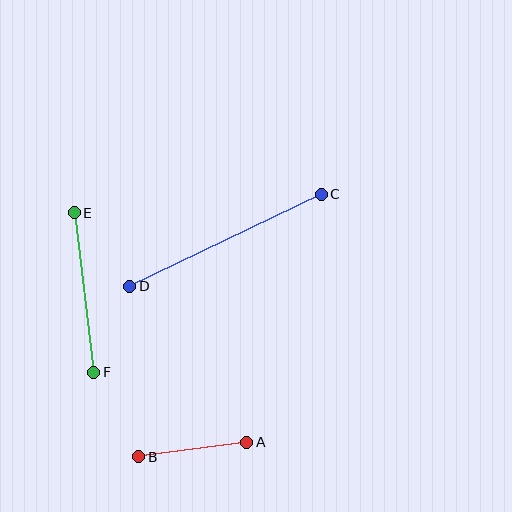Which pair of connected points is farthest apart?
Points C and D are farthest apart.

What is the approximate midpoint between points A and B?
The midpoint is at approximately (193, 449) pixels.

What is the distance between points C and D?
The distance is approximately 212 pixels.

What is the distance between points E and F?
The distance is approximately 161 pixels.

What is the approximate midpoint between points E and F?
The midpoint is at approximately (84, 292) pixels.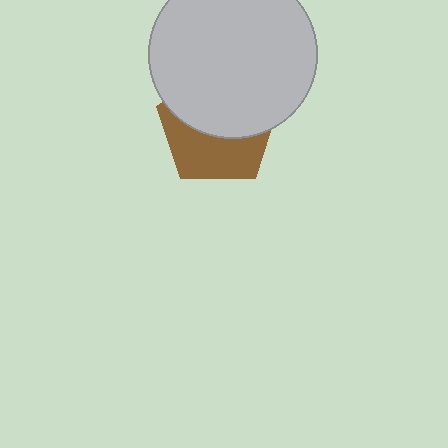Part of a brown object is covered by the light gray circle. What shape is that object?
It is a pentagon.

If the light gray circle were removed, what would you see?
You would see the complete brown pentagon.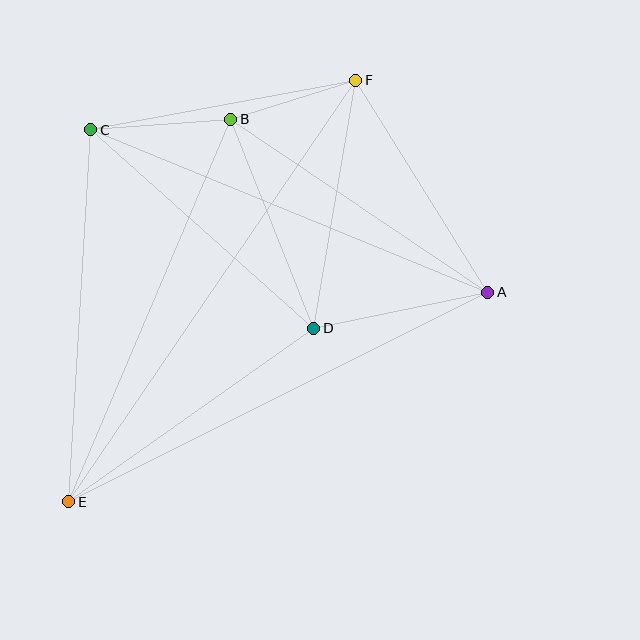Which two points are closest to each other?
Points B and F are closest to each other.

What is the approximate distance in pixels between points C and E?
The distance between C and E is approximately 373 pixels.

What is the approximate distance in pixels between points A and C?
The distance between A and C is approximately 429 pixels.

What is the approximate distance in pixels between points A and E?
The distance between A and E is approximately 468 pixels.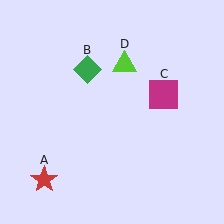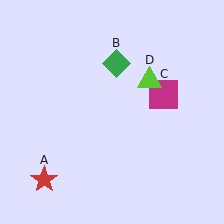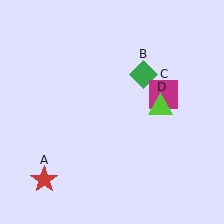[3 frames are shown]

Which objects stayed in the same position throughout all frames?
Red star (object A) and magenta square (object C) remained stationary.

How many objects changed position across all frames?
2 objects changed position: green diamond (object B), lime triangle (object D).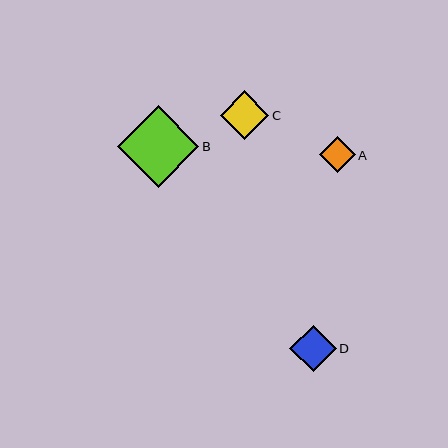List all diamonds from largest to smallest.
From largest to smallest: B, C, D, A.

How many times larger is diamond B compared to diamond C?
Diamond B is approximately 1.7 times the size of diamond C.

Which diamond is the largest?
Diamond B is the largest with a size of approximately 81 pixels.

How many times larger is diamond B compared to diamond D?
Diamond B is approximately 1.7 times the size of diamond D.